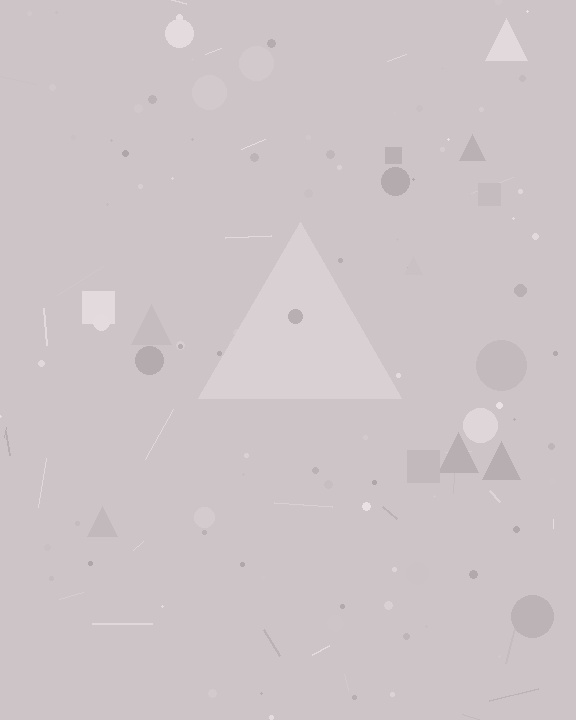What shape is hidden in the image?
A triangle is hidden in the image.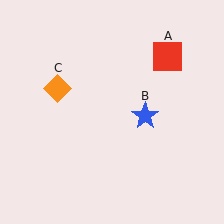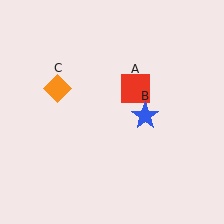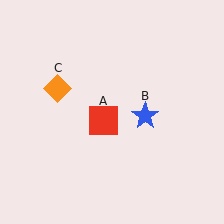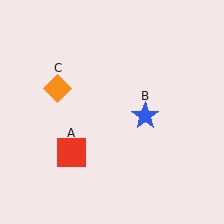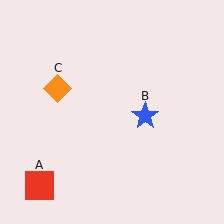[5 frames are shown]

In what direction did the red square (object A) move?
The red square (object A) moved down and to the left.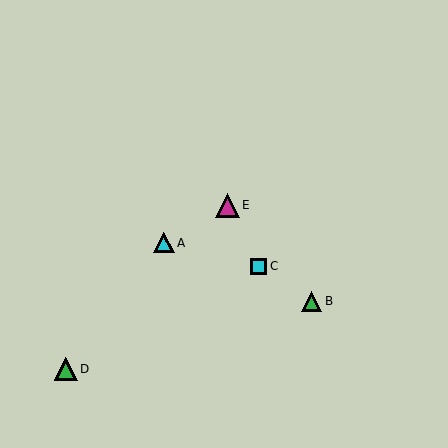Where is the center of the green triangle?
The center of the green triangle is at (312, 301).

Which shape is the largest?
The magenta triangle (labeled E) is the largest.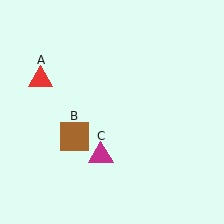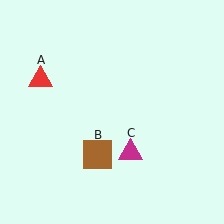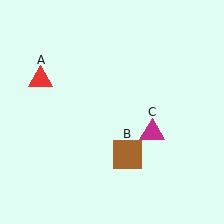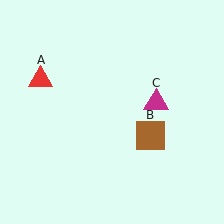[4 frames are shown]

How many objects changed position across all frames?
2 objects changed position: brown square (object B), magenta triangle (object C).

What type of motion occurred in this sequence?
The brown square (object B), magenta triangle (object C) rotated counterclockwise around the center of the scene.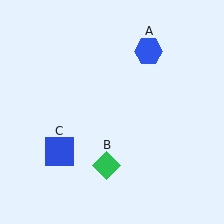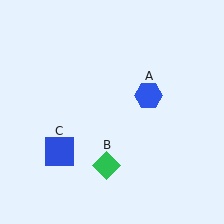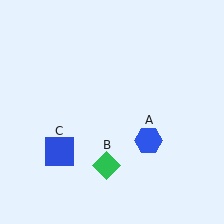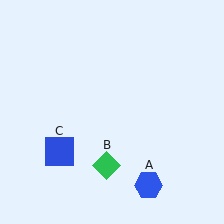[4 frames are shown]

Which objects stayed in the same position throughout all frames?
Green diamond (object B) and blue square (object C) remained stationary.